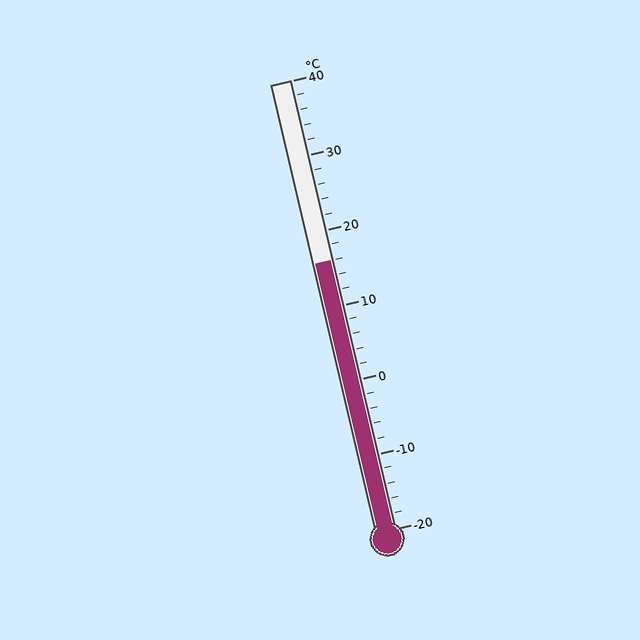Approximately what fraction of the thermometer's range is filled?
The thermometer is filled to approximately 60% of its range.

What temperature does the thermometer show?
The thermometer shows approximately 16°C.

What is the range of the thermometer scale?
The thermometer scale ranges from -20°C to 40°C.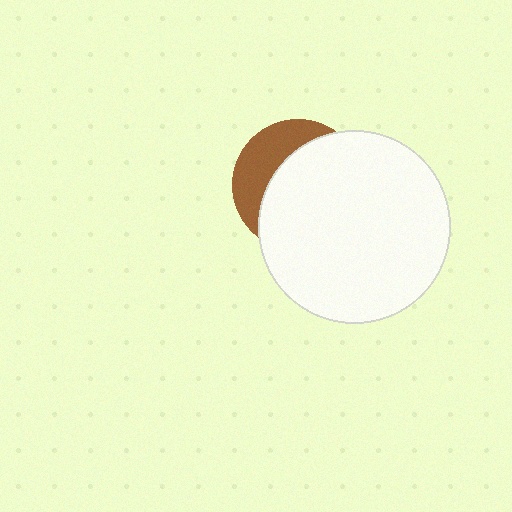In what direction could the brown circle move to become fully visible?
The brown circle could move toward the upper-left. That would shift it out from behind the white circle entirely.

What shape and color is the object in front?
The object in front is a white circle.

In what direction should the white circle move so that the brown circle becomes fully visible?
The white circle should move toward the lower-right. That is the shortest direction to clear the overlap and leave the brown circle fully visible.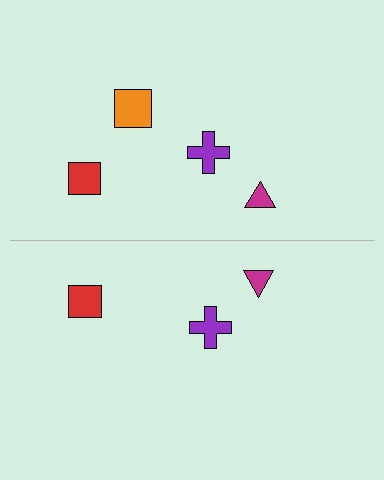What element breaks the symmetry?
A orange square is missing from the bottom side.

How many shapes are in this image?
There are 7 shapes in this image.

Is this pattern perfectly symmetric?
No, the pattern is not perfectly symmetric. A orange square is missing from the bottom side.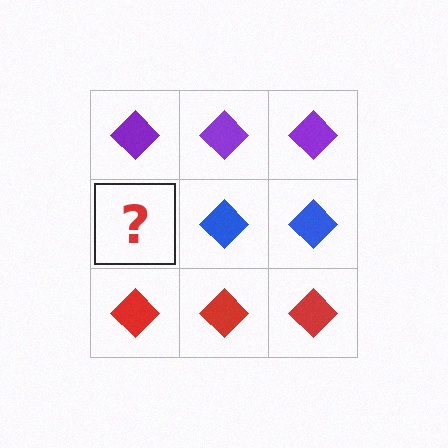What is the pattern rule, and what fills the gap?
The rule is that each row has a consistent color. The gap should be filled with a blue diamond.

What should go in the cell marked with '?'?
The missing cell should contain a blue diamond.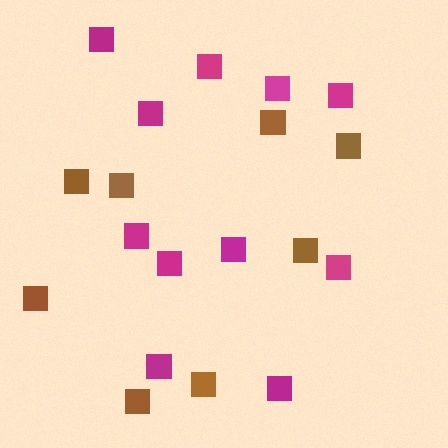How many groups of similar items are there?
There are 2 groups: one group of brown squares (8) and one group of magenta squares (11).